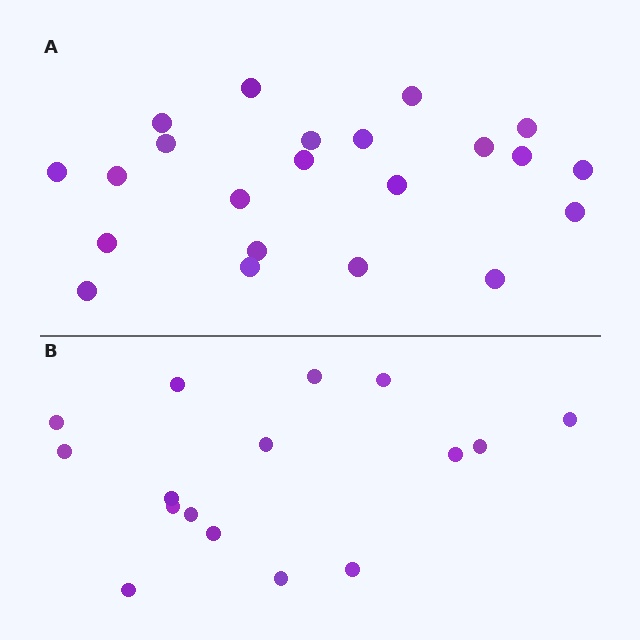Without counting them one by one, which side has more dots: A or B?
Region A (the top region) has more dots.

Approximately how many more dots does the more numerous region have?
Region A has about 6 more dots than region B.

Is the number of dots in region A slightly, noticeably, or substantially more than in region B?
Region A has noticeably more, but not dramatically so. The ratio is roughly 1.4 to 1.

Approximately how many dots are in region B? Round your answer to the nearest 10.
About 20 dots. (The exact count is 16, which rounds to 20.)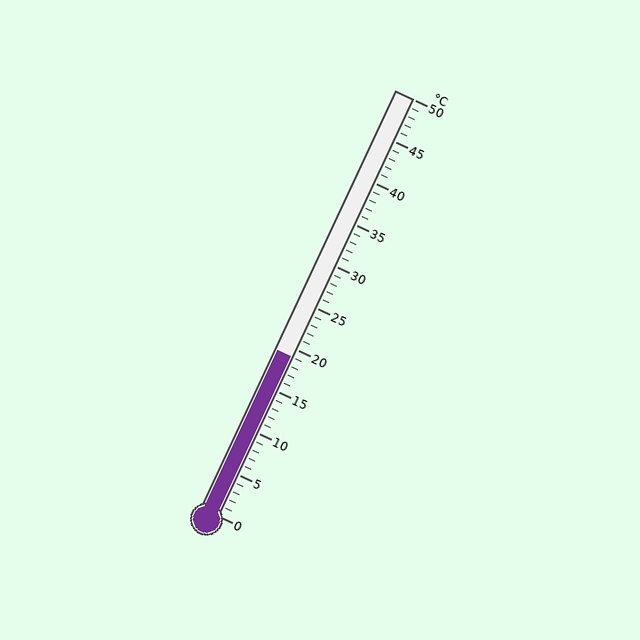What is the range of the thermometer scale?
The thermometer scale ranges from 0°C to 50°C.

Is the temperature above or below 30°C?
The temperature is below 30°C.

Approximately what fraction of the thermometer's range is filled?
The thermometer is filled to approximately 40% of its range.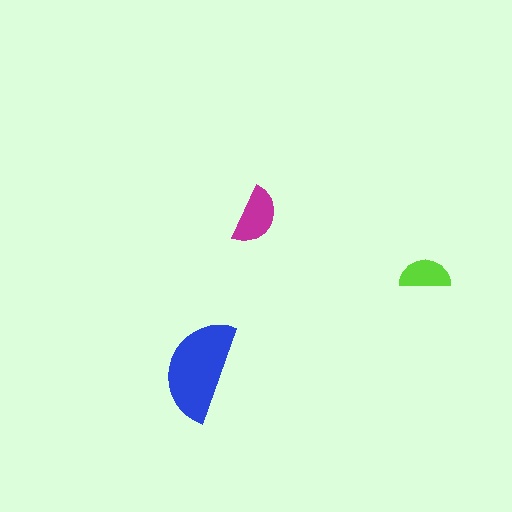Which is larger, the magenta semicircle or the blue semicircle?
The blue one.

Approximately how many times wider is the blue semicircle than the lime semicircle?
About 2 times wider.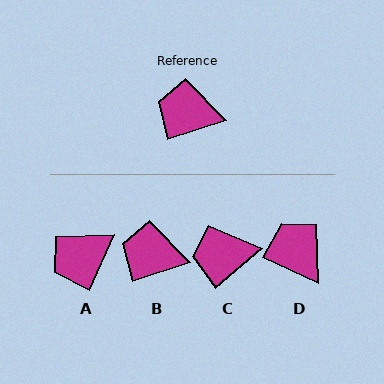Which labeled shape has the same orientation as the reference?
B.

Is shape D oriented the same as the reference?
No, it is off by about 43 degrees.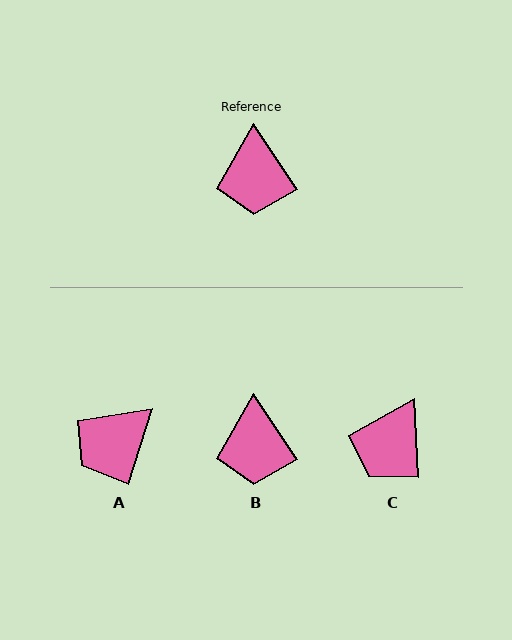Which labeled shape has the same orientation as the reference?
B.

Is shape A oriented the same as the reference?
No, it is off by about 51 degrees.